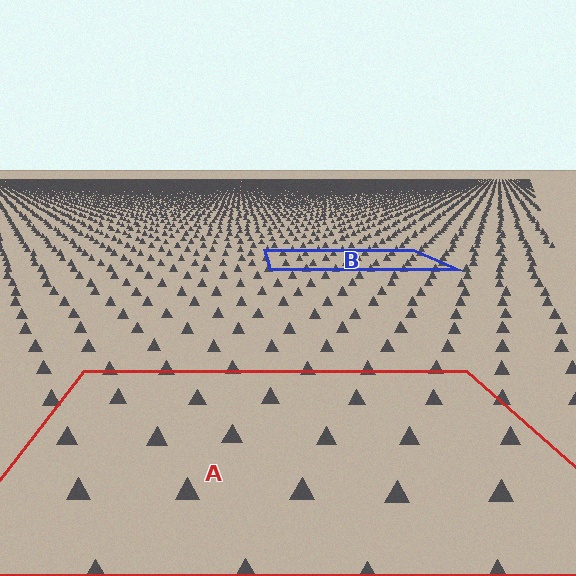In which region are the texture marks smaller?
The texture marks are smaller in region B, because it is farther away.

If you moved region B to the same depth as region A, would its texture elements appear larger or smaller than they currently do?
They would appear larger. At a closer depth, the same texture elements are projected at a bigger on-screen size.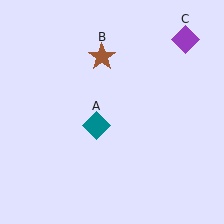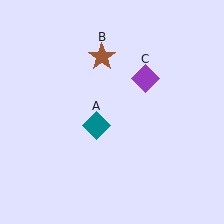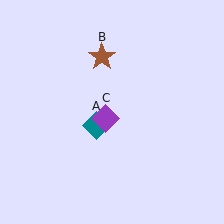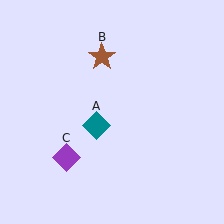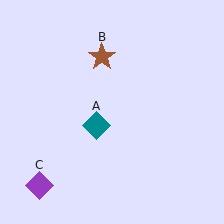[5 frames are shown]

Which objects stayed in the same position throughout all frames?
Teal diamond (object A) and brown star (object B) remained stationary.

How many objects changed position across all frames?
1 object changed position: purple diamond (object C).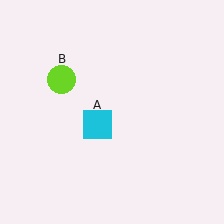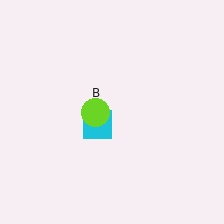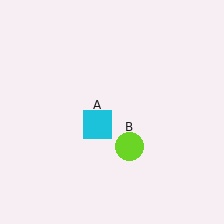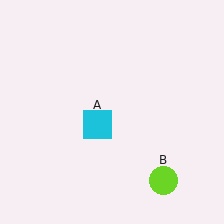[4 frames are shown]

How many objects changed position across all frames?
1 object changed position: lime circle (object B).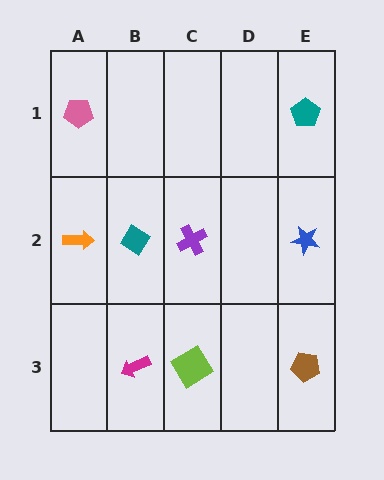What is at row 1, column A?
A pink pentagon.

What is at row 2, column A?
An orange arrow.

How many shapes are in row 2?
4 shapes.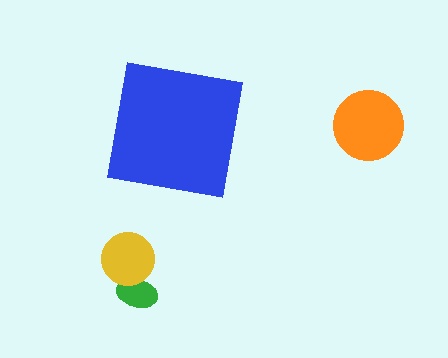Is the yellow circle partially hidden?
No, the yellow circle is fully visible.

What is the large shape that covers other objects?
A blue square.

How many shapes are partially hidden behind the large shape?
0 shapes are partially hidden.